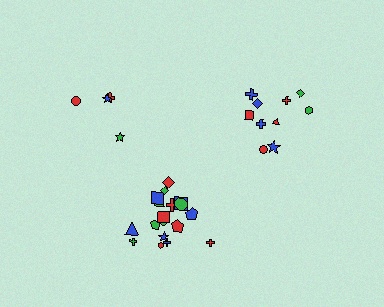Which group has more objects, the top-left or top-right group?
The top-right group.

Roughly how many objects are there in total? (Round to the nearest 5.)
Roughly 30 objects in total.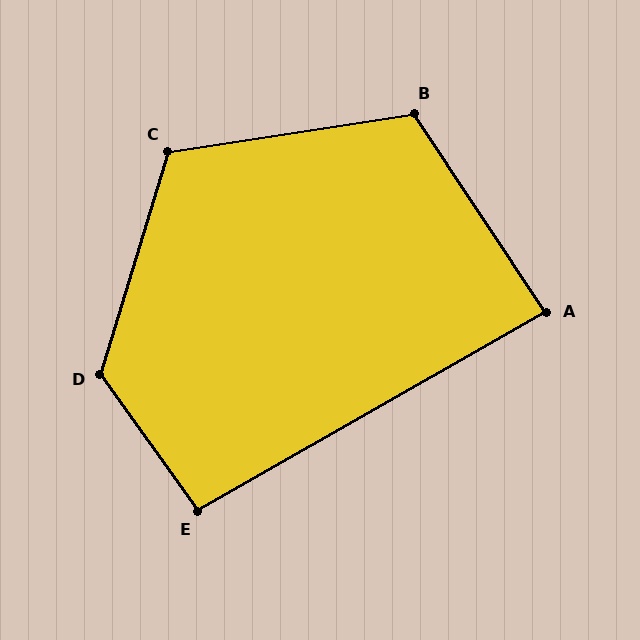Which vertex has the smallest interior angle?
A, at approximately 86 degrees.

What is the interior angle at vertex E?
Approximately 96 degrees (obtuse).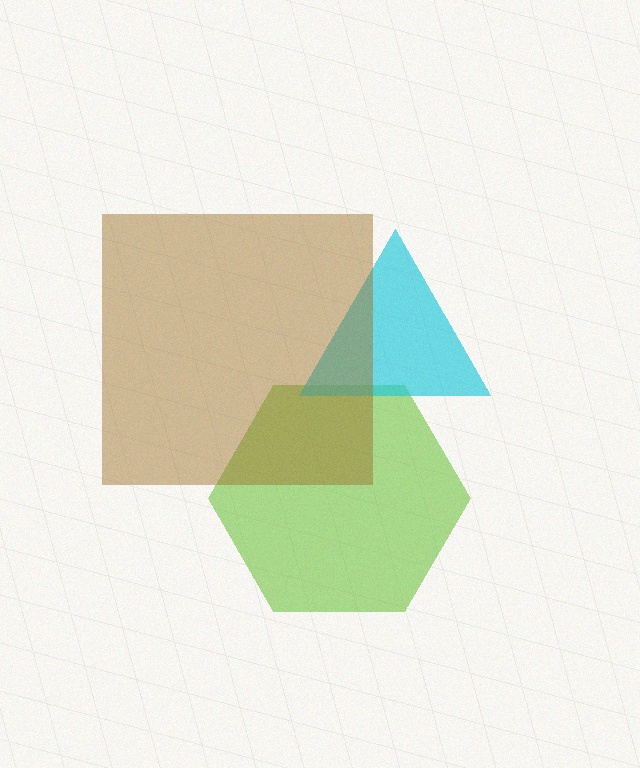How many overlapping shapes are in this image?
There are 3 overlapping shapes in the image.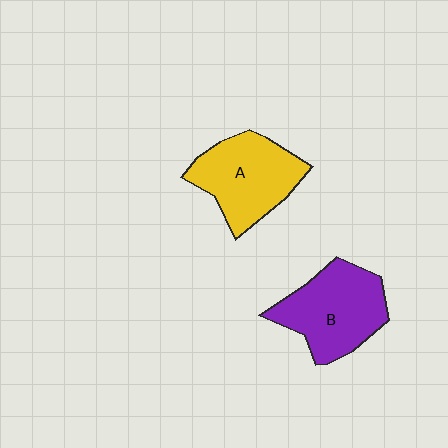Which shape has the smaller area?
Shape A (yellow).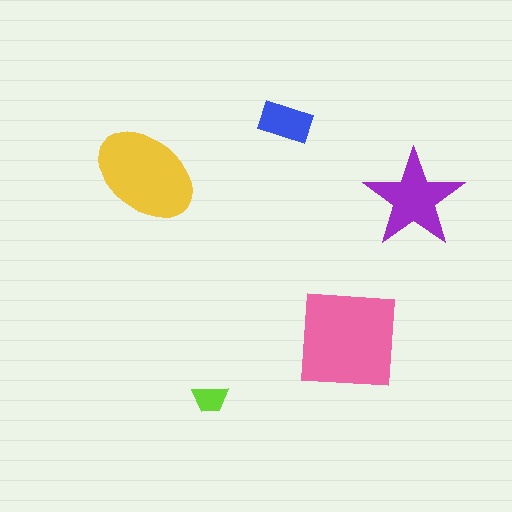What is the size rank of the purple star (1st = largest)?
3rd.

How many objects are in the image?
There are 5 objects in the image.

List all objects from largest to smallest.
The pink square, the yellow ellipse, the purple star, the blue rectangle, the lime trapezoid.